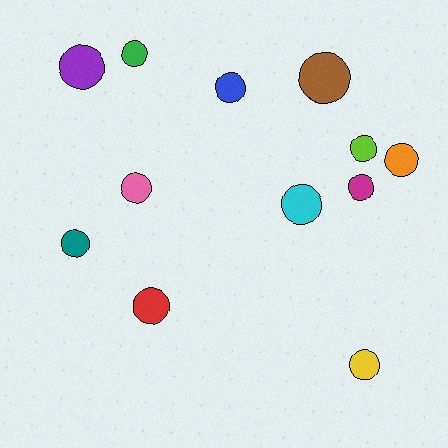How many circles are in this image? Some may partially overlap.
There are 12 circles.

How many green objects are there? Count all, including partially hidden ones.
There is 1 green object.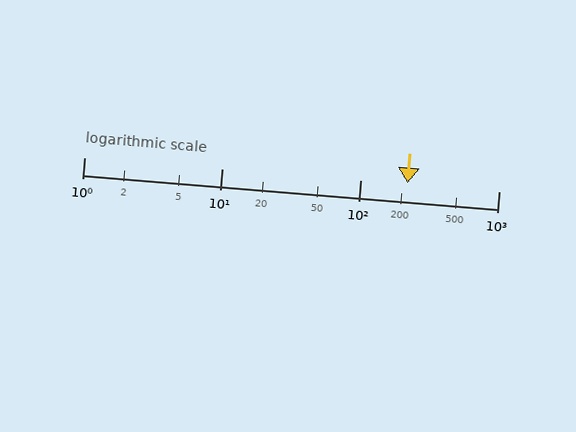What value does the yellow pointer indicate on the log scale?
The pointer indicates approximately 220.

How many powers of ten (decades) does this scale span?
The scale spans 3 decades, from 1 to 1000.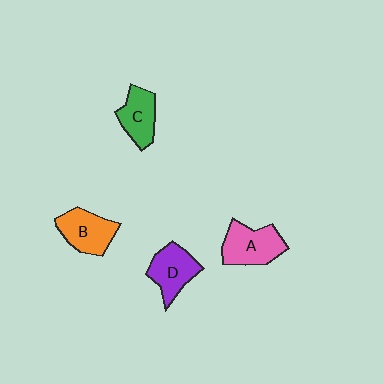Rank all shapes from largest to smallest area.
From largest to smallest: A (pink), B (orange), D (purple), C (green).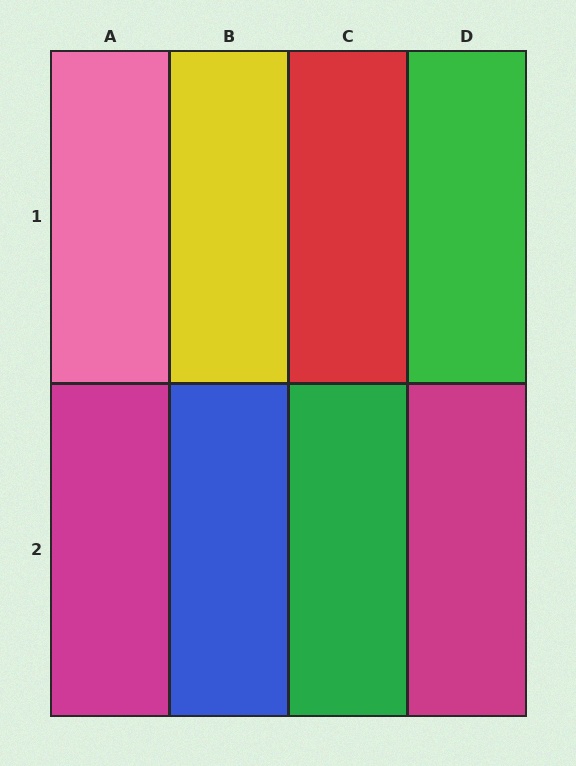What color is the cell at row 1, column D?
Green.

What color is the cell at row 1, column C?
Red.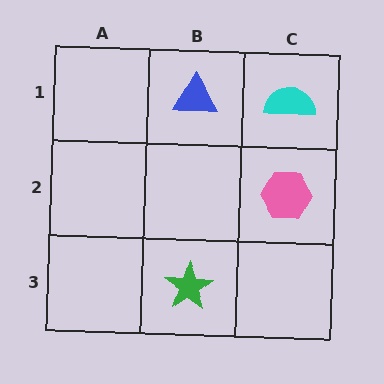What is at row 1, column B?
A blue triangle.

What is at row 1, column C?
A cyan semicircle.